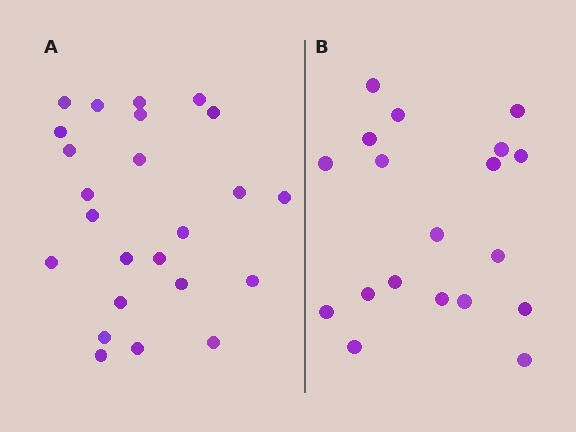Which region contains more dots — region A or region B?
Region A (the left region) has more dots.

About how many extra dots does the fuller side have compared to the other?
Region A has about 5 more dots than region B.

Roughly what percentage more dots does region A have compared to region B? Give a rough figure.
About 25% more.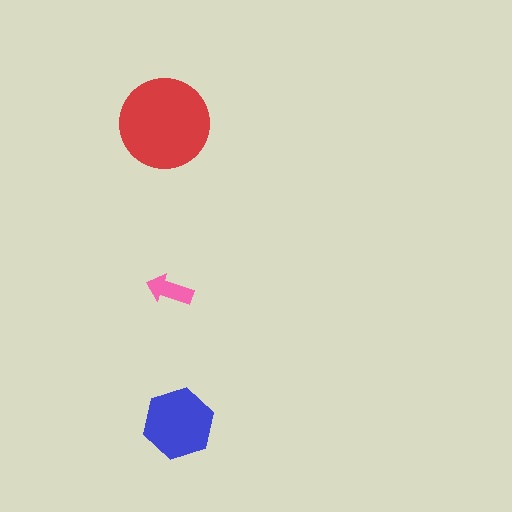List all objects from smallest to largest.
The pink arrow, the blue hexagon, the red circle.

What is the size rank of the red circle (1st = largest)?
1st.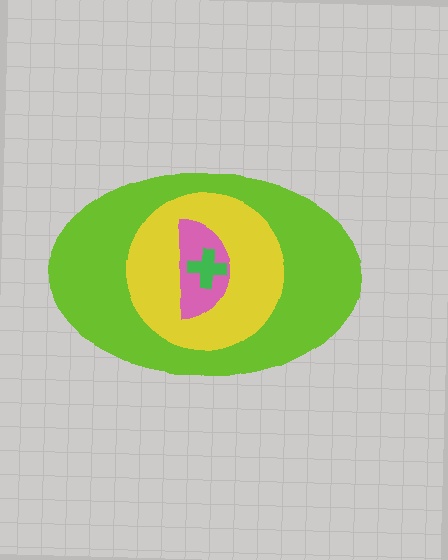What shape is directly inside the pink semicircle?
The green cross.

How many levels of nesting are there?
4.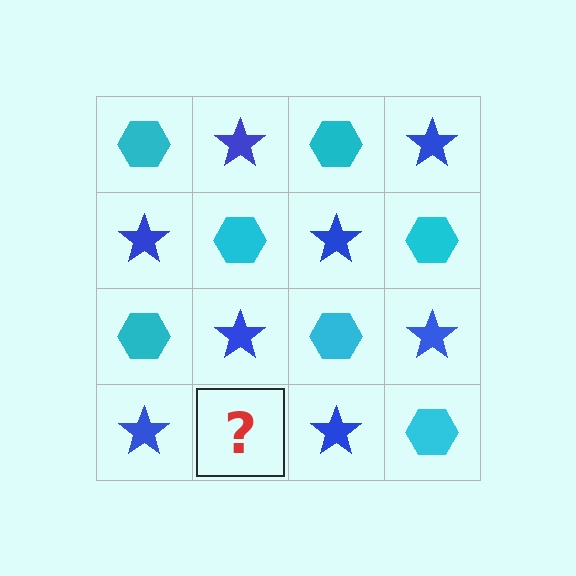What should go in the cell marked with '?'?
The missing cell should contain a cyan hexagon.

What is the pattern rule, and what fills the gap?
The rule is that it alternates cyan hexagon and blue star in a checkerboard pattern. The gap should be filled with a cyan hexagon.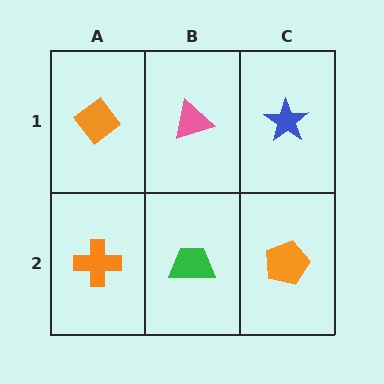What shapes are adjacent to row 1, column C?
An orange pentagon (row 2, column C), a pink triangle (row 1, column B).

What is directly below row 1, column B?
A green trapezoid.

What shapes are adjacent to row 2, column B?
A pink triangle (row 1, column B), an orange cross (row 2, column A), an orange pentagon (row 2, column C).